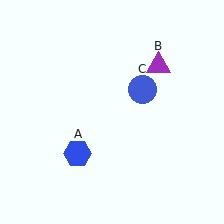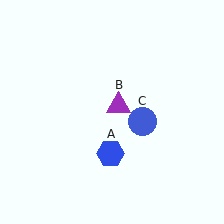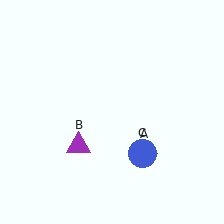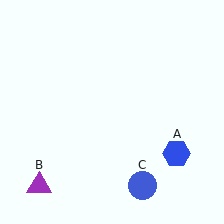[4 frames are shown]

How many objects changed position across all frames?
3 objects changed position: blue hexagon (object A), purple triangle (object B), blue circle (object C).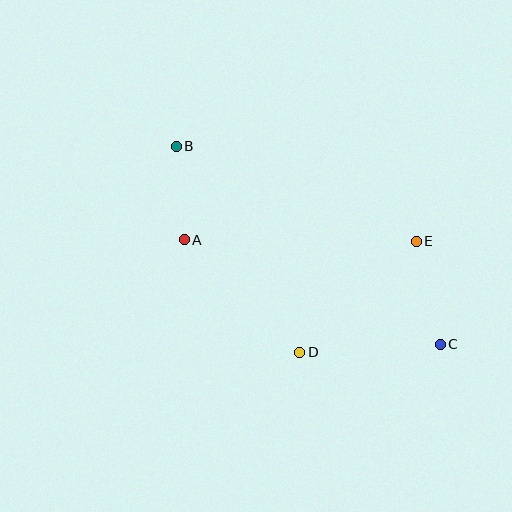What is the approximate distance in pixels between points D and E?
The distance between D and E is approximately 161 pixels.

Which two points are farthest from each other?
Points B and C are farthest from each other.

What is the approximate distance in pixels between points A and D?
The distance between A and D is approximately 161 pixels.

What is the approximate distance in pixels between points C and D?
The distance between C and D is approximately 141 pixels.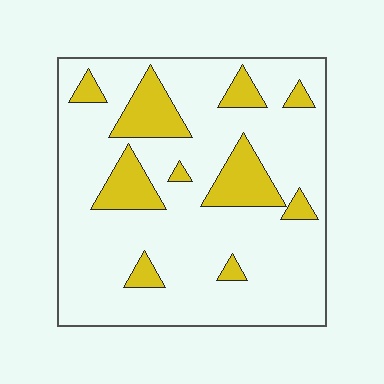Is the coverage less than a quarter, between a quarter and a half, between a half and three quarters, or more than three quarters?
Less than a quarter.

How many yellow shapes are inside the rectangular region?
10.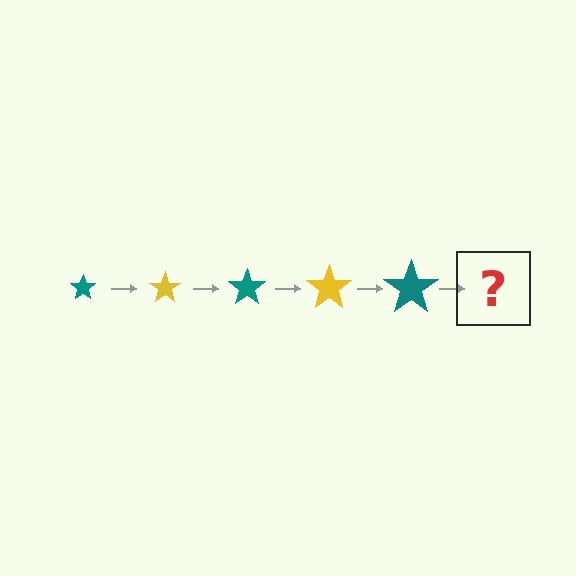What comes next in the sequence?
The next element should be a yellow star, larger than the previous one.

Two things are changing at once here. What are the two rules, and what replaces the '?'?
The two rules are that the star grows larger each step and the color cycles through teal and yellow. The '?' should be a yellow star, larger than the previous one.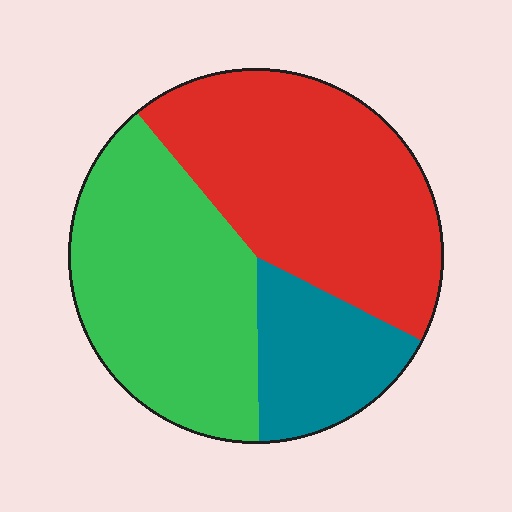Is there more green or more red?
Red.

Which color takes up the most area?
Red, at roughly 45%.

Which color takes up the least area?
Teal, at roughly 15%.